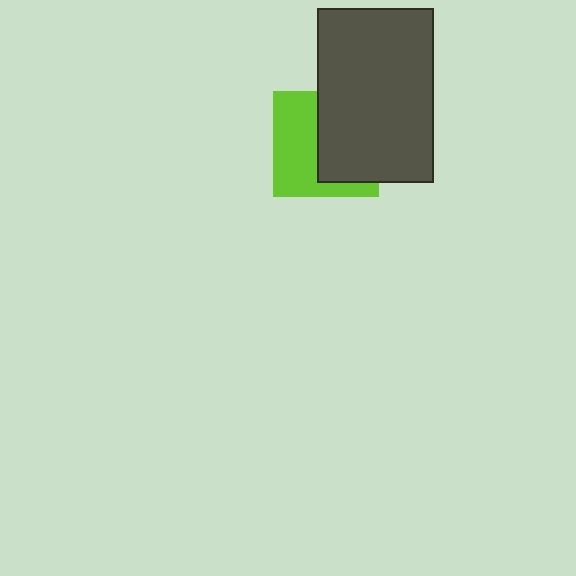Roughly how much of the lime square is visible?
About half of it is visible (roughly 49%).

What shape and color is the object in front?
The object in front is a dark gray rectangle.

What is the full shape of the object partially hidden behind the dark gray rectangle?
The partially hidden object is a lime square.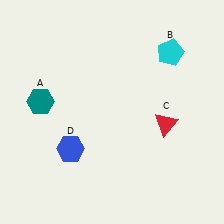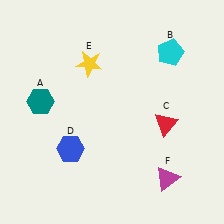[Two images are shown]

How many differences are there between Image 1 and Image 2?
There are 2 differences between the two images.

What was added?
A yellow star (E), a magenta triangle (F) were added in Image 2.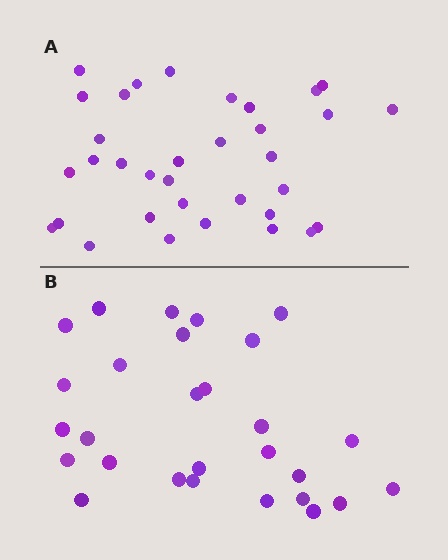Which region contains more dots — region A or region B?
Region A (the top region) has more dots.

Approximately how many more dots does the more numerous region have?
Region A has about 6 more dots than region B.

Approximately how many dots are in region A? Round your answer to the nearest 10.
About 30 dots. (The exact count is 34, which rounds to 30.)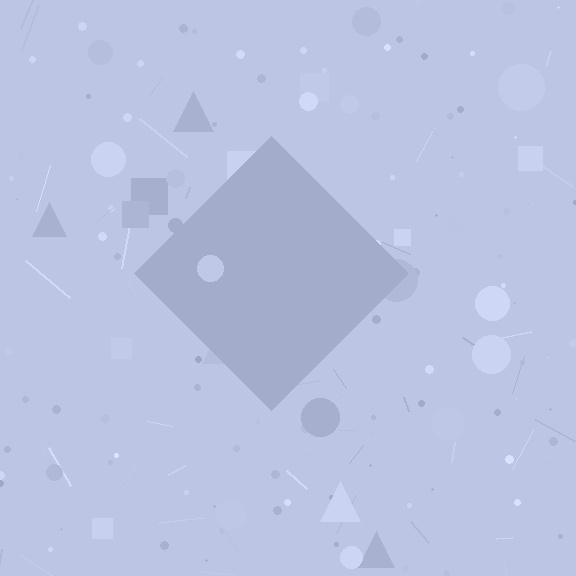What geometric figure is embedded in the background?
A diamond is embedded in the background.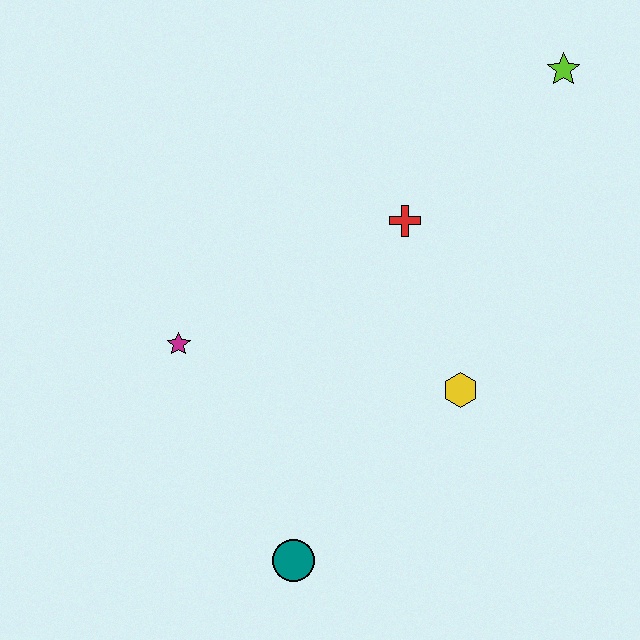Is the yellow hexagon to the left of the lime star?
Yes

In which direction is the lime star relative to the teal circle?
The lime star is above the teal circle.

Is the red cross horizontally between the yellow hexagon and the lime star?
No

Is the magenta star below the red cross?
Yes